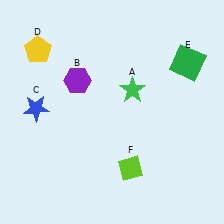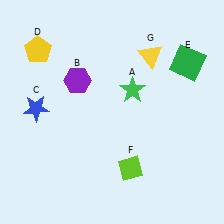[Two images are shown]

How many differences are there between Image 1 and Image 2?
There is 1 difference between the two images.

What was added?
A yellow triangle (G) was added in Image 2.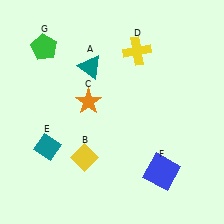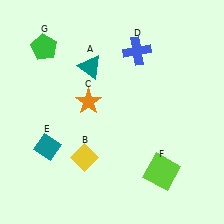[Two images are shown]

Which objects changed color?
D changed from yellow to blue. F changed from blue to lime.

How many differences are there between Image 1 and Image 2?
There are 2 differences between the two images.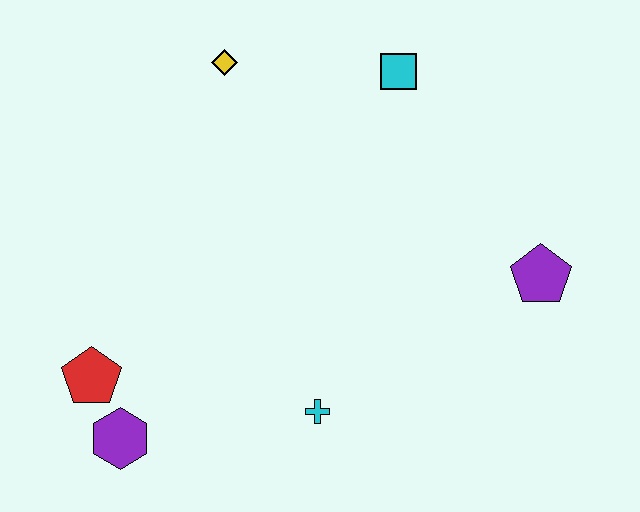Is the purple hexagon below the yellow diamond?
Yes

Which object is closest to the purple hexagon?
The red pentagon is closest to the purple hexagon.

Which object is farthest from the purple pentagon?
The red pentagon is farthest from the purple pentagon.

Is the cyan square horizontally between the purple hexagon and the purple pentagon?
Yes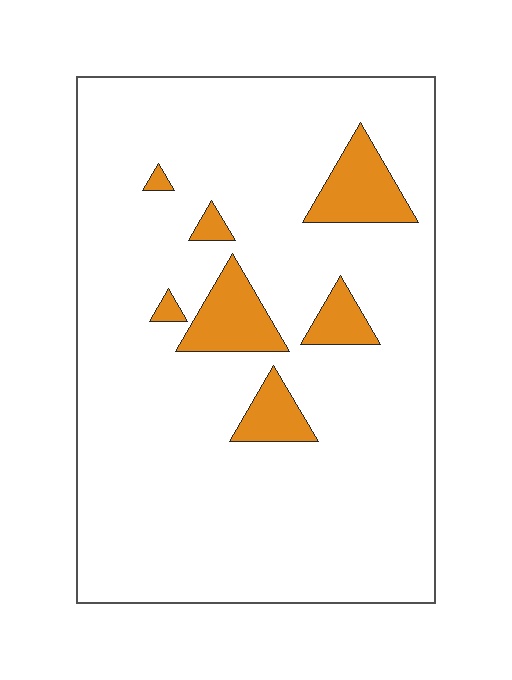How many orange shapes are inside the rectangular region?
7.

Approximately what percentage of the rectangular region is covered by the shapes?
Approximately 10%.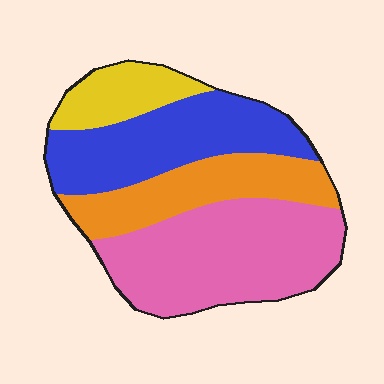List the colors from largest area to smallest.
From largest to smallest: pink, blue, orange, yellow.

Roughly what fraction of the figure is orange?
Orange covers around 20% of the figure.